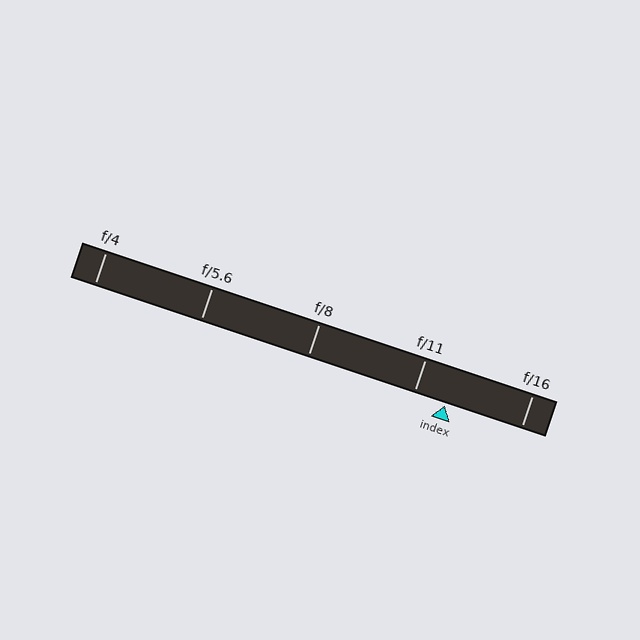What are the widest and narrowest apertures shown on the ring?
The widest aperture shown is f/4 and the narrowest is f/16.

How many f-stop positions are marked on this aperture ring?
There are 5 f-stop positions marked.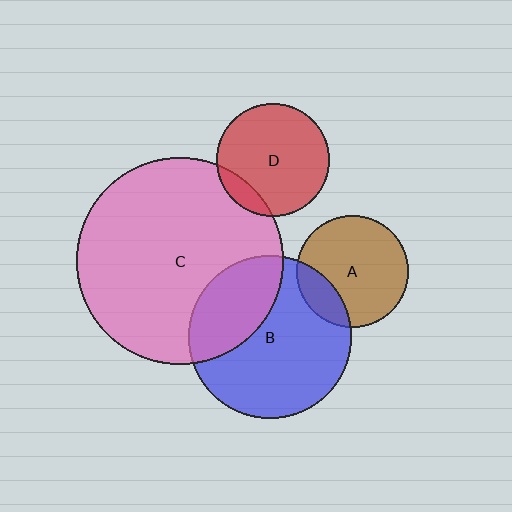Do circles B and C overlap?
Yes.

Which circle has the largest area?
Circle C (pink).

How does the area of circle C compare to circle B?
Approximately 1.6 times.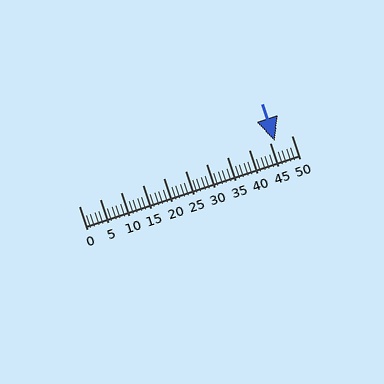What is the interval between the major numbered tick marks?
The major tick marks are spaced 5 units apart.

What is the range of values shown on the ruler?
The ruler shows values from 0 to 50.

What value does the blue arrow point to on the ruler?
The blue arrow points to approximately 46.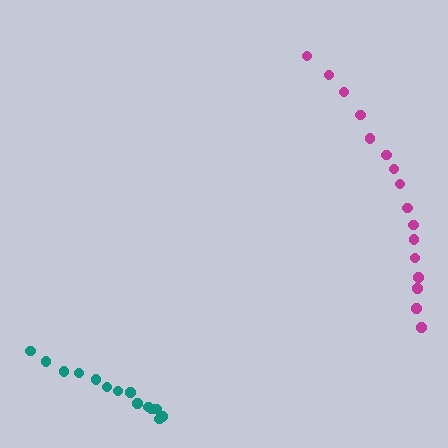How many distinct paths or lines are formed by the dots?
There are 2 distinct paths.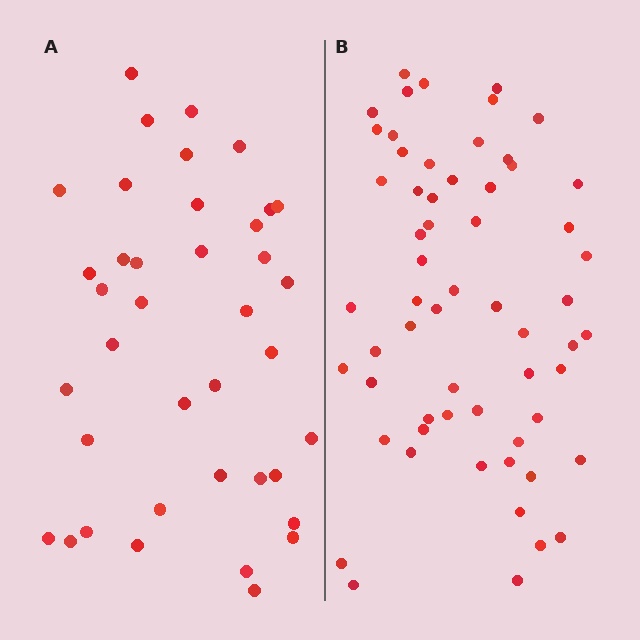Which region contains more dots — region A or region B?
Region B (the right region) has more dots.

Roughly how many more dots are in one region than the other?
Region B has approximately 20 more dots than region A.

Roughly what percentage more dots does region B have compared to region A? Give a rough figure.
About 55% more.